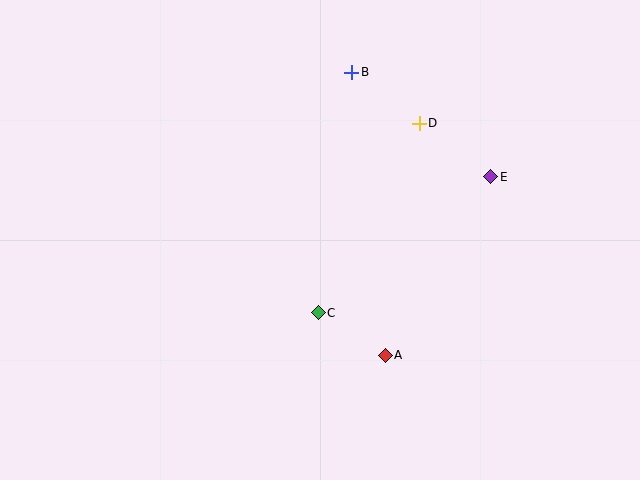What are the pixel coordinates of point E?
Point E is at (491, 177).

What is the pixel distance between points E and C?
The distance between E and C is 220 pixels.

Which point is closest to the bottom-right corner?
Point A is closest to the bottom-right corner.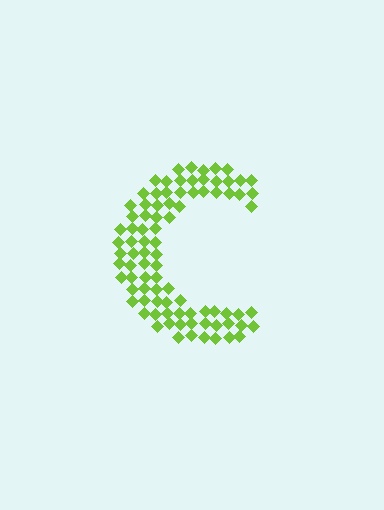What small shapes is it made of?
It is made of small diamonds.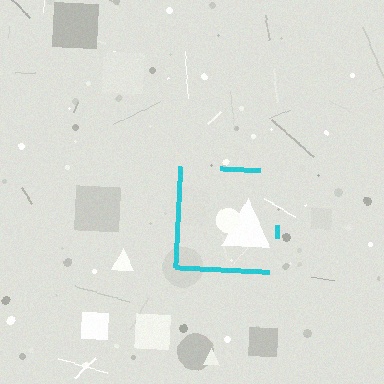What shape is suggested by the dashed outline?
The dashed outline suggests a square.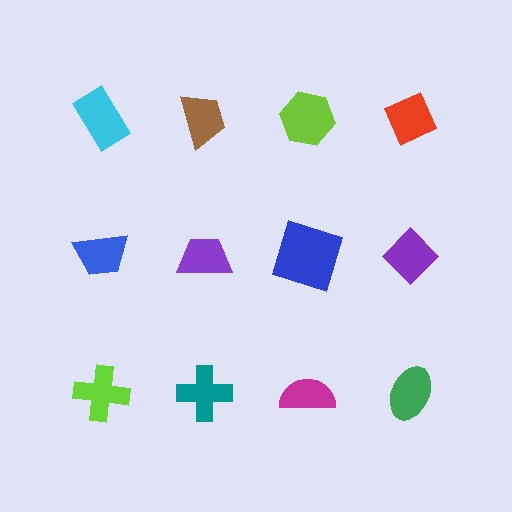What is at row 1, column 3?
A lime hexagon.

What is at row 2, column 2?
A purple trapezoid.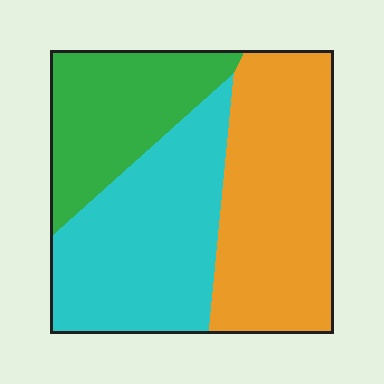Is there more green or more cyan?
Cyan.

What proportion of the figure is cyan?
Cyan covers roughly 35% of the figure.